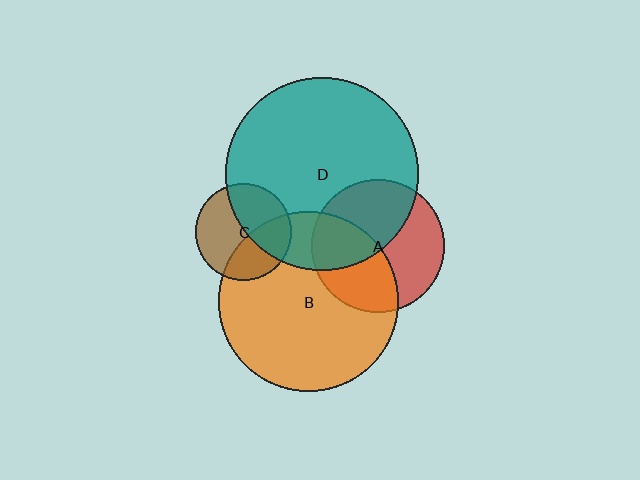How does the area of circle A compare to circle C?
Approximately 1.9 times.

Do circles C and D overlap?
Yes.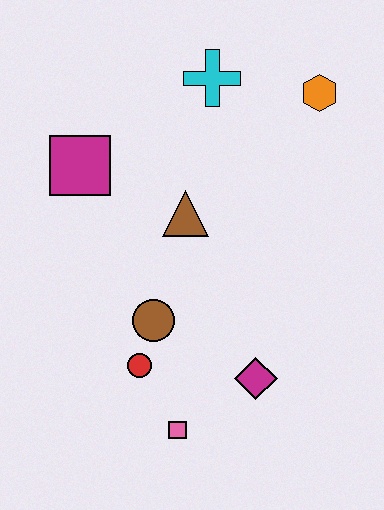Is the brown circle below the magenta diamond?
No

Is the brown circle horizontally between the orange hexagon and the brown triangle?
No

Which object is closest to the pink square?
The red circle is closest to the pink square.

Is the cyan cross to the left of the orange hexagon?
Yes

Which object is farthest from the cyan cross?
The pink square is farthest from the cyan cross.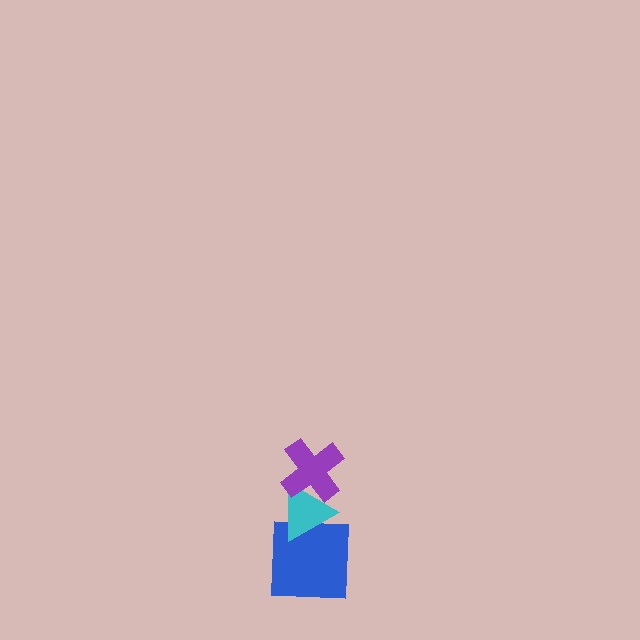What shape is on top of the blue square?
The cyan triangle is on top of the blue square.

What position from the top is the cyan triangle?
The cyan triangle is 2nd from the top.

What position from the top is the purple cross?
The purple cross is 1st from the top.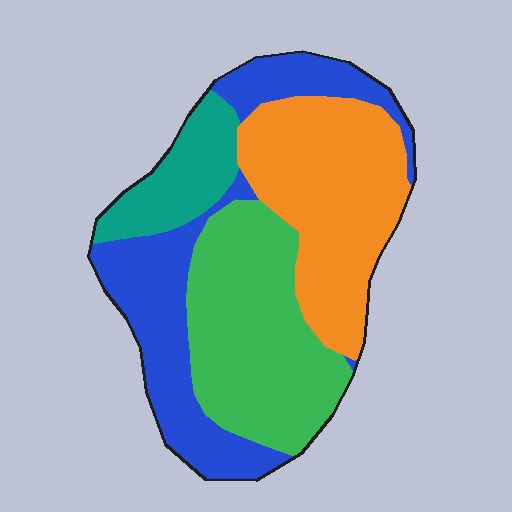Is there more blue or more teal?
Blue.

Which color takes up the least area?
Teal, at roughly 10%.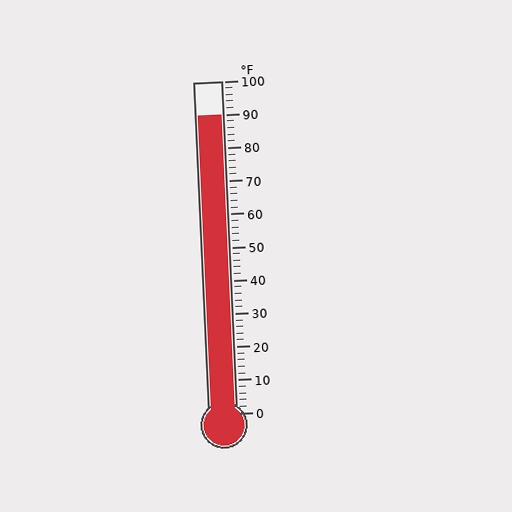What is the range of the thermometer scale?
The thermometer scale ranges from 0°F to 100°F.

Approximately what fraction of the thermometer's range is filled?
The thermometer is filled to approximately 90% of its range.